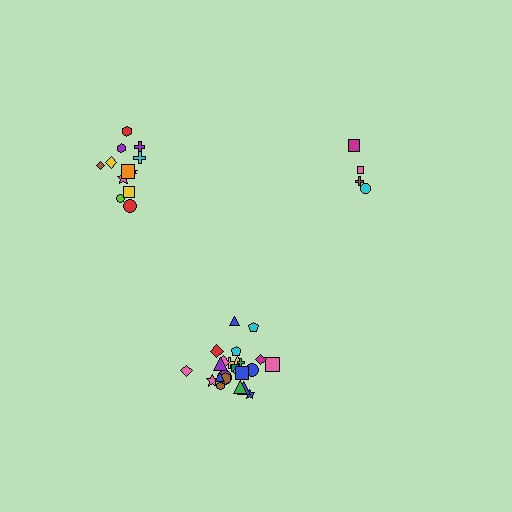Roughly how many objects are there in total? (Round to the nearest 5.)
Roughly 40 objects in total.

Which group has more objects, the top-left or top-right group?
The top-left group.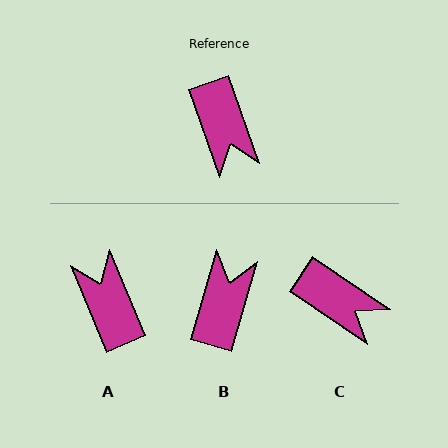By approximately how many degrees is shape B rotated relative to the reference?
Approximately 145 degrees counter-clockwise.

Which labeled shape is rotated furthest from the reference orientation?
A, about 176 degrees away.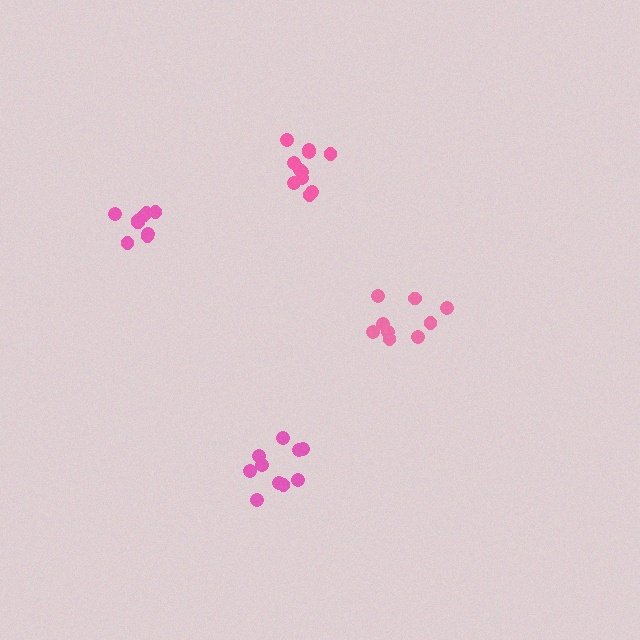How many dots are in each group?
Group 1: 9 dots, Group 2: 9 dots, Group 3: 11 dots, Group 4: 10 dots (39 total).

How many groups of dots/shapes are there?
There are 4 groups.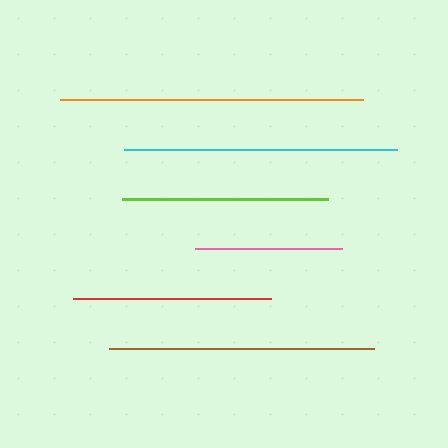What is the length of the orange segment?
The orange segment is approximately 302 pixels long.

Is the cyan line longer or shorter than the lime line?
The cyan line is longer than the lime line.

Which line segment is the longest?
The orange line is the longest at approximately 302 pixels.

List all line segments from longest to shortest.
From longest to shortest: orange, cyan, brown, lime, red, pink.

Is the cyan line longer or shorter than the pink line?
The cyan line is longer than the pink line.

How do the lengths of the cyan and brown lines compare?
The cyan and brown lines are approximately the same length.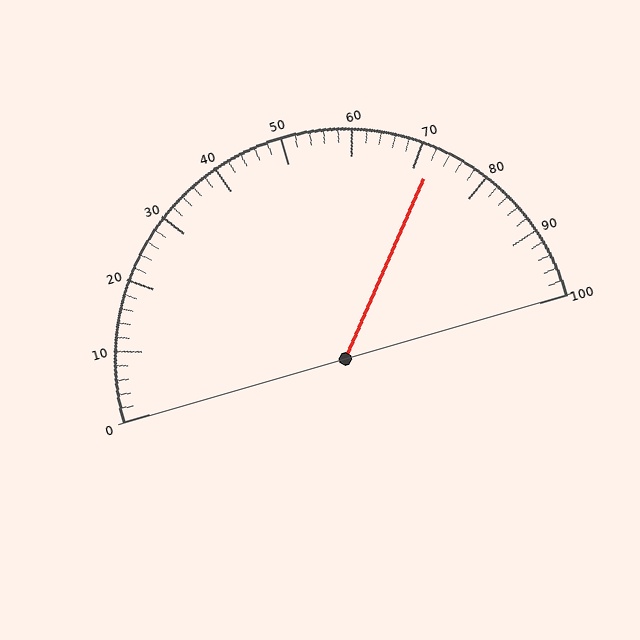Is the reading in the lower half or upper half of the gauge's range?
The reading is in the upper half of the range (0 to 100).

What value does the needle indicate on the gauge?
The needle indicates approximately 72.